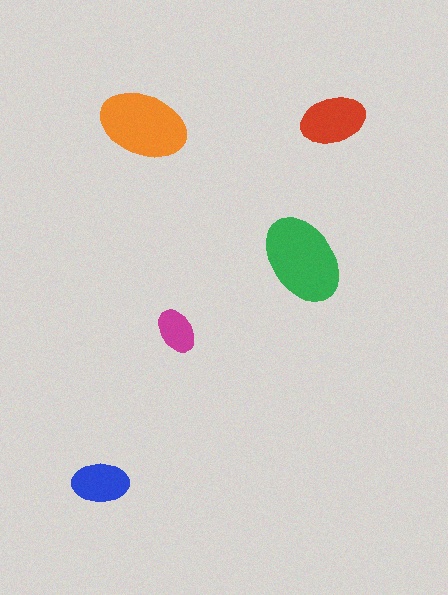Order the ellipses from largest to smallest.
the green one, the orange one, the red one, the blue one, the magenta one.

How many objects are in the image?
There are 5 objects in the image.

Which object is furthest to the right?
The red ellipse is rightmost.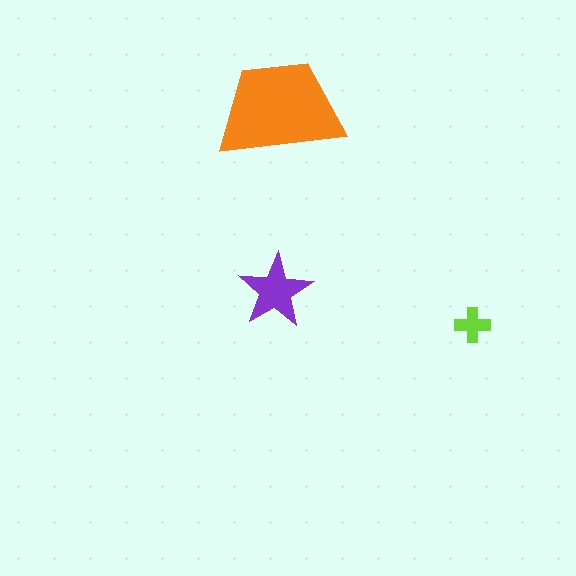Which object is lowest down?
The lime cross is bottommost.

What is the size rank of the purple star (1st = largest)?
2nd.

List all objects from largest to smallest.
The orange trapezoid, the purple star, the lime cross.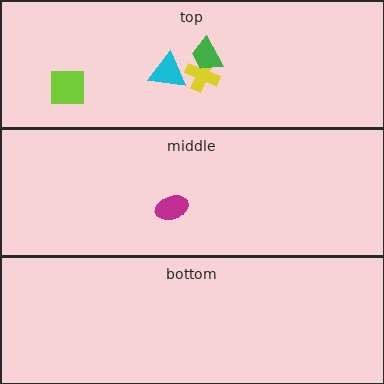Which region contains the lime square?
The top region.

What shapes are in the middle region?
The magenta ellipse.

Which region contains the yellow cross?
The top region.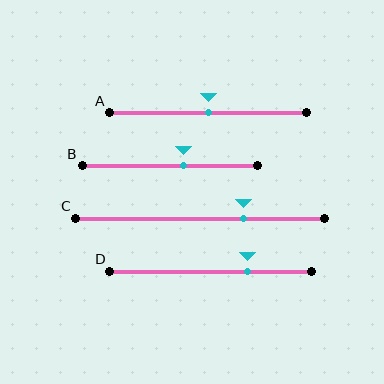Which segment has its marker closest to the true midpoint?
Segment A has its marker closest to the true midpoint.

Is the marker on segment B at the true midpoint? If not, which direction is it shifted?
No, the marker on segment B is shifted to the right by about 7% of the segment length.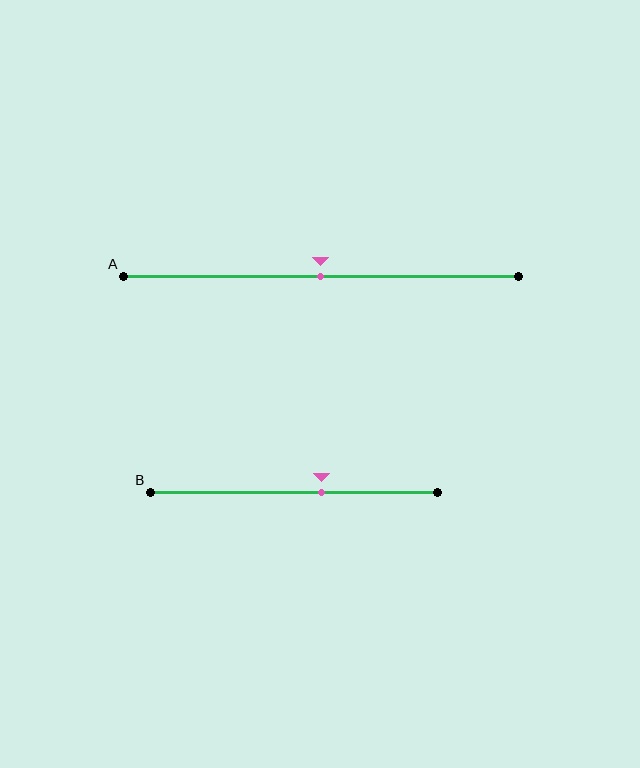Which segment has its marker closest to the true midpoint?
Segment A has its marker closest to the true midpoint.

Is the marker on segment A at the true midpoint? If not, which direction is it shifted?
Yes, the marker on segment A is at the true midpoint.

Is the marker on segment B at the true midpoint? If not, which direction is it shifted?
No, the marker on segment B is shifted to the right by about 10% of the segment length.